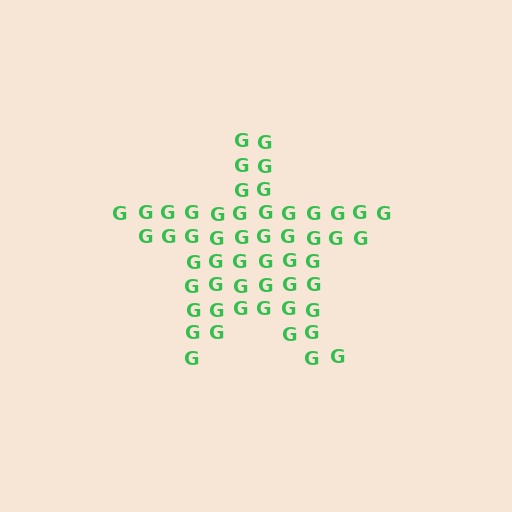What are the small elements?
The small elements are letter G's.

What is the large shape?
The large shape is a star.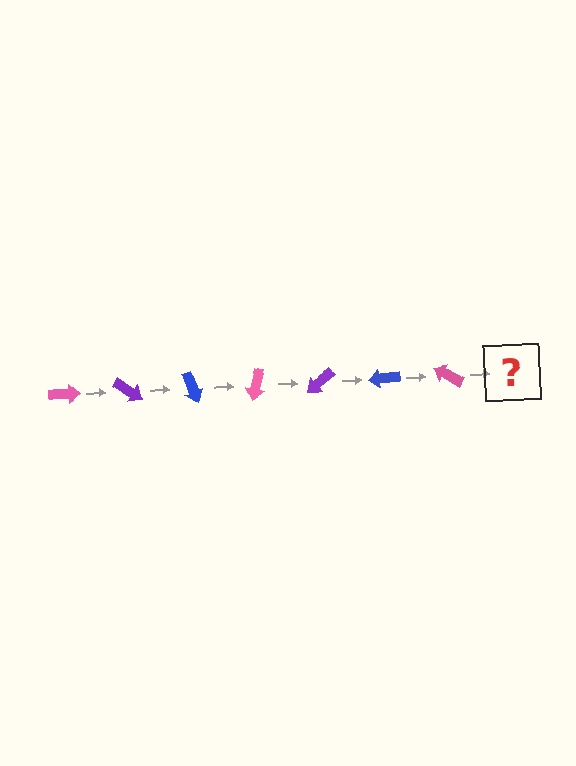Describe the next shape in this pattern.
It should be a purple arrow, rotated 245 degrees from the start.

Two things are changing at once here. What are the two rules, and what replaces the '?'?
The two rules are that it rotates 35 degrees each step and the color cycles through pink, purple, and blue. The '?' should be a purple arrow, rotated 245 degrees from the start.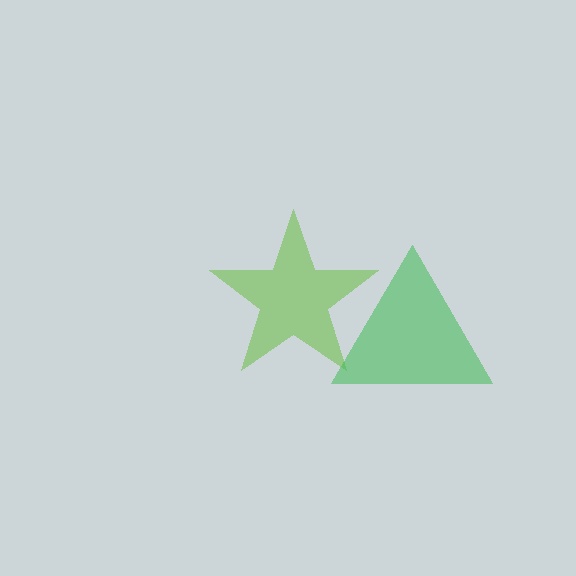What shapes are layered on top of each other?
The layered shapes are: a lime star, a green triangle.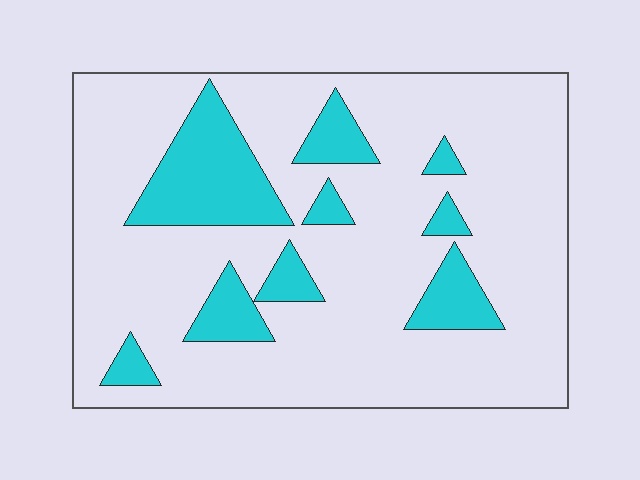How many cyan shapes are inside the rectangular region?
9.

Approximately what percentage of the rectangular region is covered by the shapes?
Approximately 20%.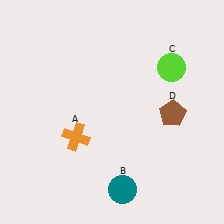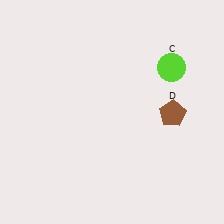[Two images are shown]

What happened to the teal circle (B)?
The teal circle (B) was removed in Image 2. It was in the bottom-right area of Image 1.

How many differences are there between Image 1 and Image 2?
There are 2 differences between the two images.